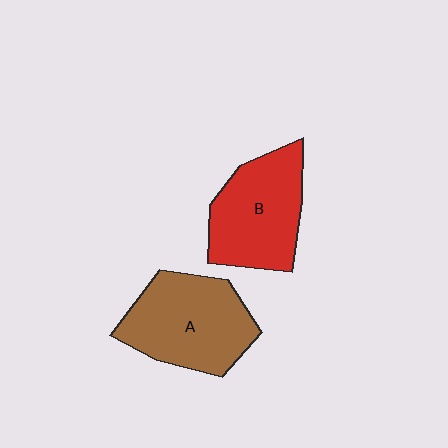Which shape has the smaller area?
Shape B (red).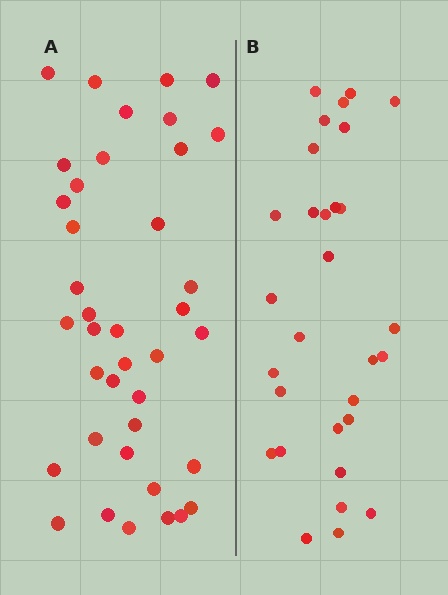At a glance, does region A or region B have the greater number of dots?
Region A (the left region) has more dots.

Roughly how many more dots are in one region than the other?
Region A has roughly 8 or so more dots than region B.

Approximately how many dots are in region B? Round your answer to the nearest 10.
About 30 dots.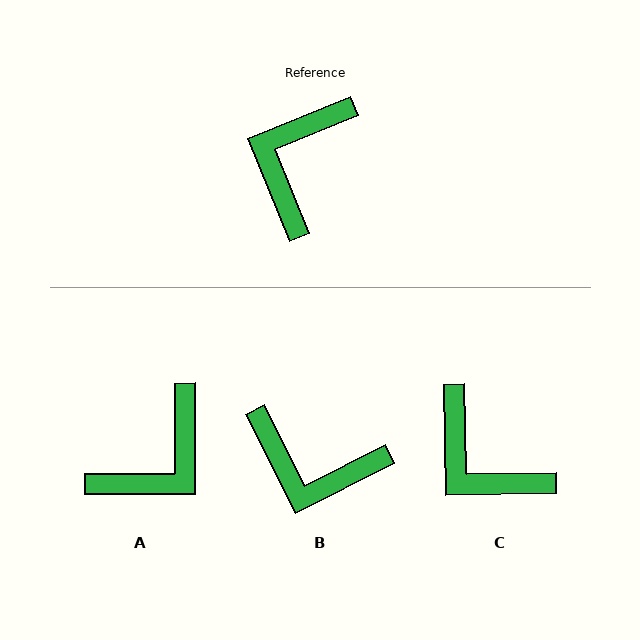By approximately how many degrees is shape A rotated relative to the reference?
Approximately 158 degrees counter-clockwise.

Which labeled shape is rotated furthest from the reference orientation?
A, about 158 degrees away.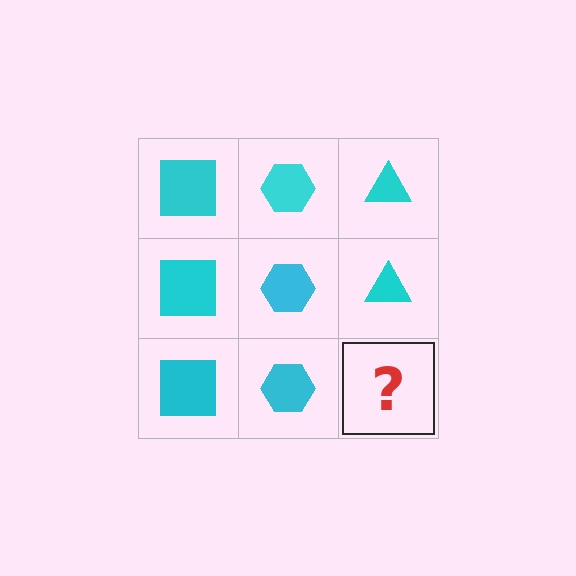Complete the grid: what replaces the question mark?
The question mark should be replaced with a cyan triangle.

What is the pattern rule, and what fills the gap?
The rule is that each column has a consistent shape. The gap should be filled with a cyan triangle.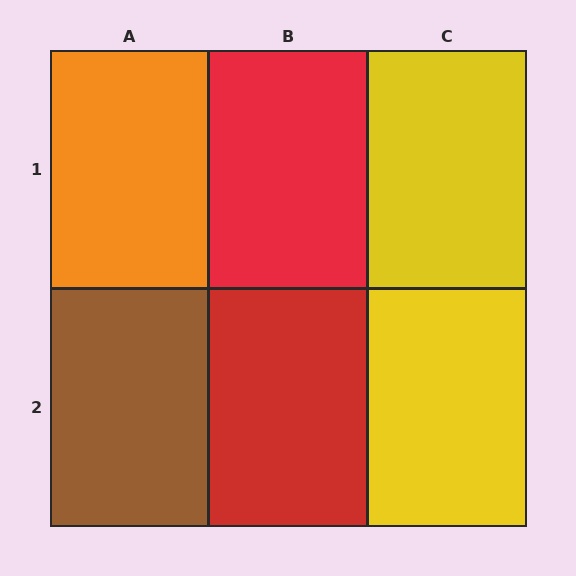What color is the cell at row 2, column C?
Yellow.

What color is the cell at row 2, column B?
Red.